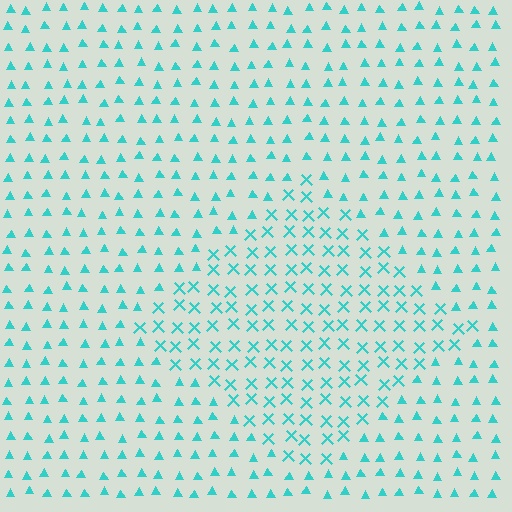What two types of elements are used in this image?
The image uses X marks inside the diamond region and triangles outside it.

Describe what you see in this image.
The image is filled with small cyan elements arranged in a uniform grid. A diamond-shaped region contains X marks, while the surrounding area contains triangles. The boundary is defined purely by the change in element shape.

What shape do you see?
I see a diamond.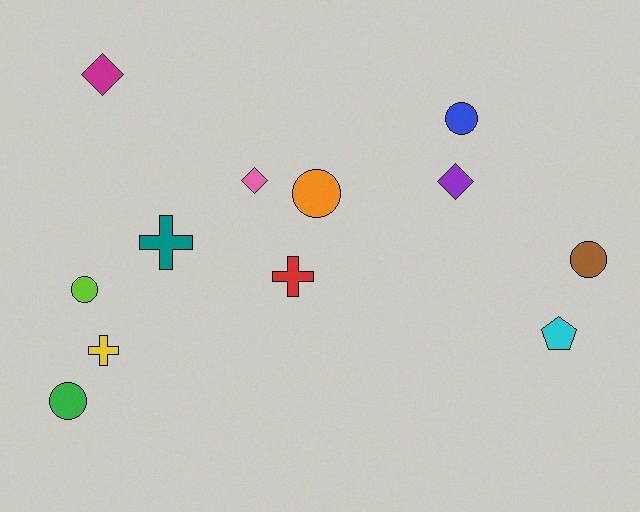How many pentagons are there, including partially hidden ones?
There is 1 pentagon.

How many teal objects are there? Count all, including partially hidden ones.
There is 1 teal object.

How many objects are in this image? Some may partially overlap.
There are 12 objects.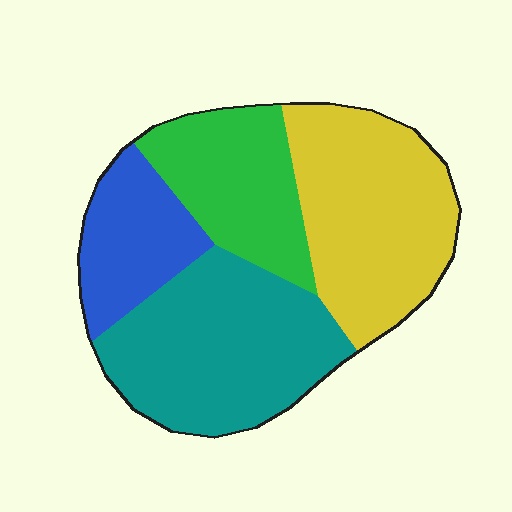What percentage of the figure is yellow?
Yellow covers around 30% of the figure.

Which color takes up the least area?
Blue, at roughly 15%.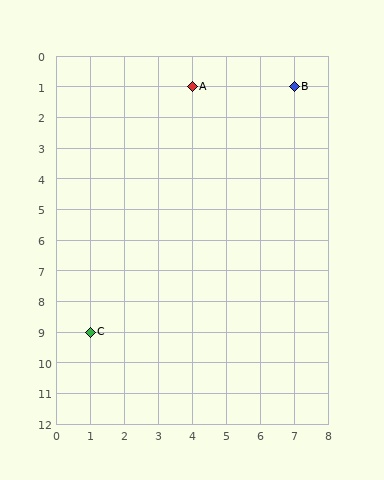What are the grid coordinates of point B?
Point B is at grid coordinates (7, 1).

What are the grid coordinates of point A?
Point A is at grid coordinates (4, 1).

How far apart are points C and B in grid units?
Points C and B are 6 columns and 8 rows apart (about 10.0 grid units diagonally).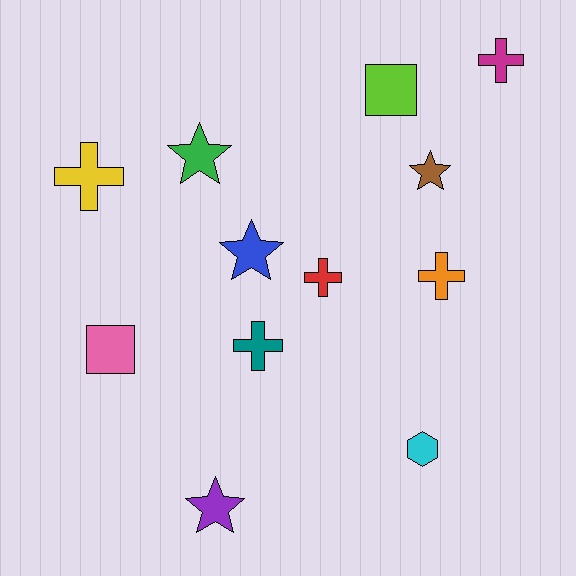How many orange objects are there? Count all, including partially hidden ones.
There is 1 orange object.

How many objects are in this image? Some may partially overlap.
There are 12 objects.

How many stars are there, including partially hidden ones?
There are 4 stars.